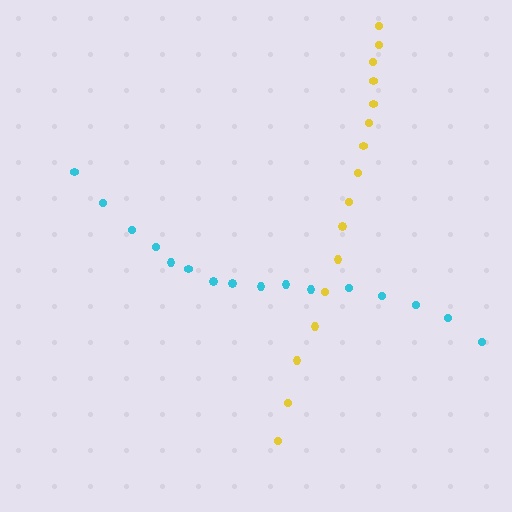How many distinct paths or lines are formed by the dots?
There are 2 distinct paths.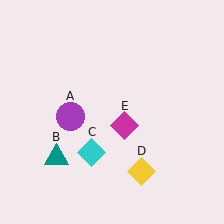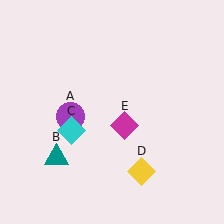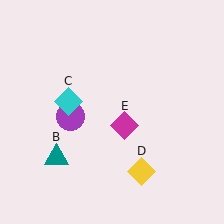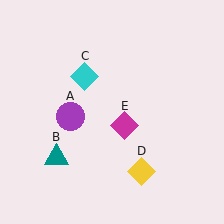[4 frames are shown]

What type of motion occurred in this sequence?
The cyan diamond (object C) rotated clockwise around the center of the scene.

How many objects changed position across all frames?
1 object changed position: cyan diamond (object C).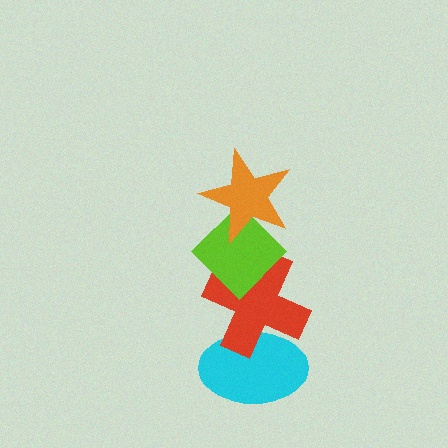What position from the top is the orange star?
The orange star is 1st from the top.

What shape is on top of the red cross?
The lime diamond is on top of the red cross.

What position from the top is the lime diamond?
The lime diamond is 2nd from the top.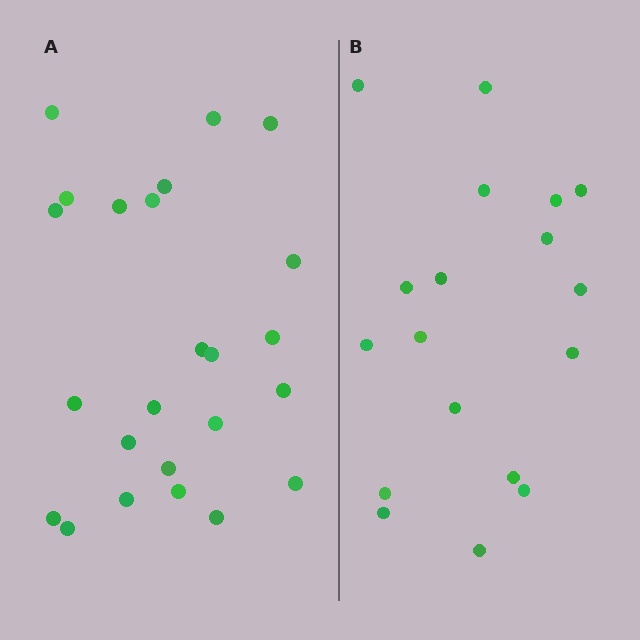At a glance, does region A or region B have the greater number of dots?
Region A (the left region) has more dots.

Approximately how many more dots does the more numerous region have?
Region A has about 6 more dots than region B.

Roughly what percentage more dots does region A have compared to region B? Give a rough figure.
About 35% more.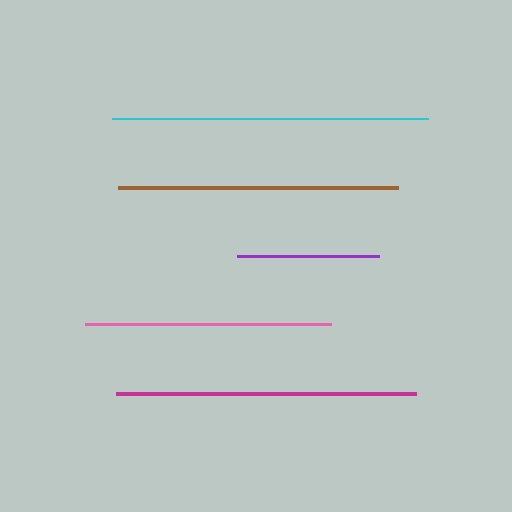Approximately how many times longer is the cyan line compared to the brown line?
The cyan line is approximately 1.1 times the length of the brown line.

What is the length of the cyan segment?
The cyan segment is approximately 316 pixels long.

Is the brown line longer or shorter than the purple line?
The brown line is longer than the purple line.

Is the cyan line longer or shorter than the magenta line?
The cyan line is longer than the magenta line.